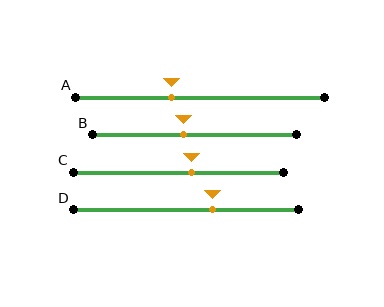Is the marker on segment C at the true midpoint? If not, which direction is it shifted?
No, the marker on segment C is shifted to the right by about 7% of the segment length.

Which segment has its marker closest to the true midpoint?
Segment B has its marker closest to the true midpoint.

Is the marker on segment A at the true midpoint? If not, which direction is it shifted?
No, the marker on segment A is shifted to the left by about 11% of the segment length.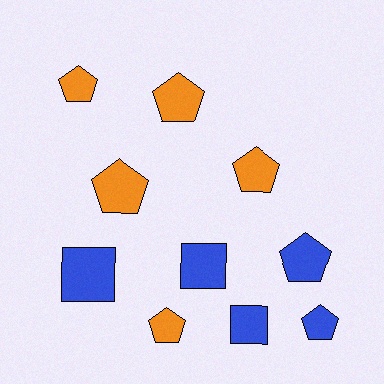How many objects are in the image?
There are 10 objects.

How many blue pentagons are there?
There are 2 blue pentagons.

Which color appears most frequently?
Orange, with 5 objects.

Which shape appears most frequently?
Pentagon, with 7 objects.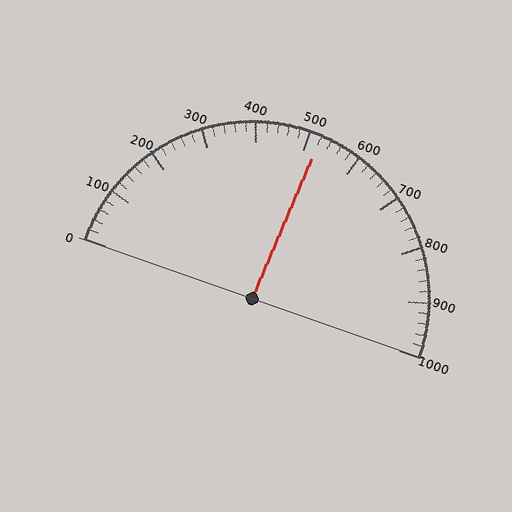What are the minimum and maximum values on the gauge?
The gauge ranges from 0 to 1000.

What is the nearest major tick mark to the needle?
The nearest major tick mark is 500.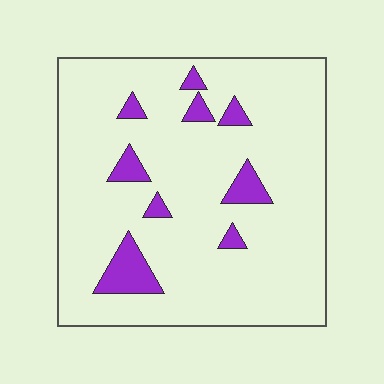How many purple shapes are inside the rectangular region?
9.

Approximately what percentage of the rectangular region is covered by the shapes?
Approximately 10%.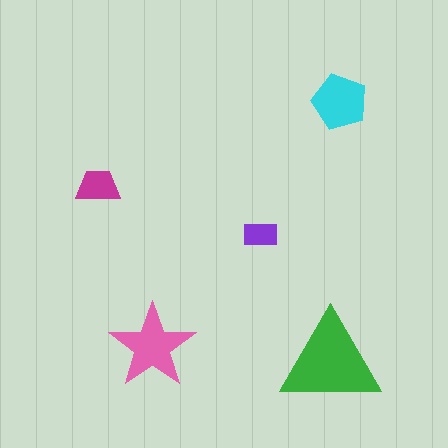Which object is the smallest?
The purple rectangle.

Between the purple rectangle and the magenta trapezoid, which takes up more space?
The magenta trapezoid.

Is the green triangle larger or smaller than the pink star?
Larger.